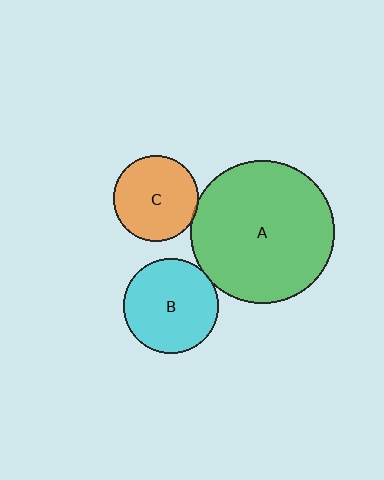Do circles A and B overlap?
Yes.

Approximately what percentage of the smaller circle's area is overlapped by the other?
Approximately 5%.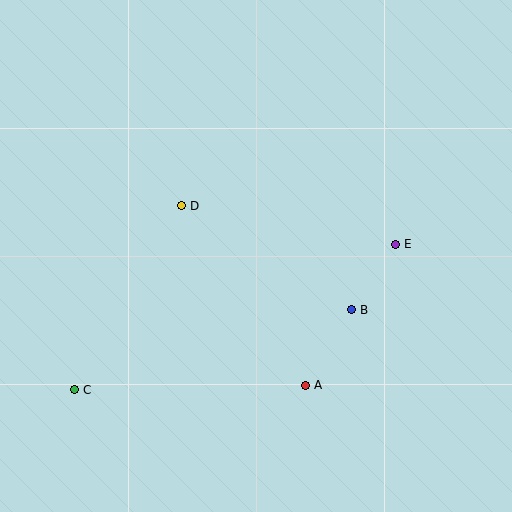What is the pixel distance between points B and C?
The distance between B and C is 288 pixels.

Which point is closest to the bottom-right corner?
Point A is closest to the bottom-right corner.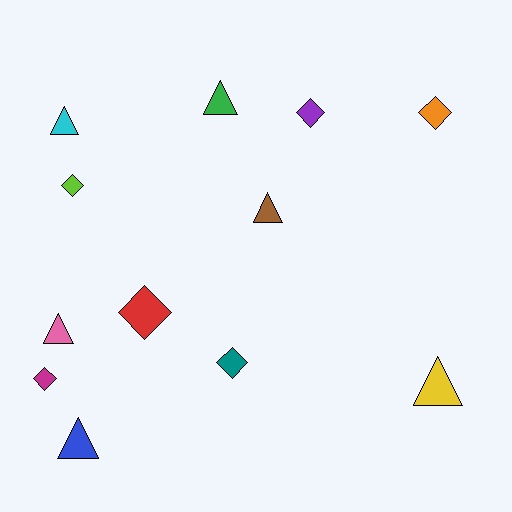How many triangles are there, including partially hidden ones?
There are 6 triangles.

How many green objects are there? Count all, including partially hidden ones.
There is 1 green object.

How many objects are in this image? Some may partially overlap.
There are 12 objects.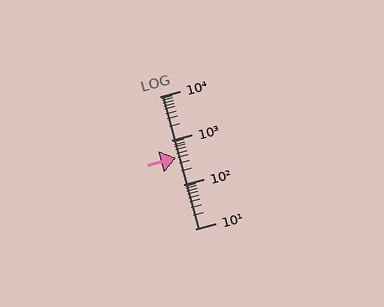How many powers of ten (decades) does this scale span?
The scale spans 3 decades, from 10 to 10000.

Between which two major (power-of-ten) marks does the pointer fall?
The pointer is between 100 and 1000.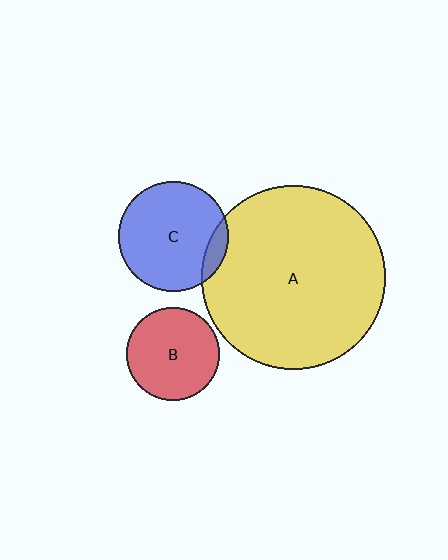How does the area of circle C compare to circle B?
Approximately 1.4 times.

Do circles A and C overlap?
Yes.